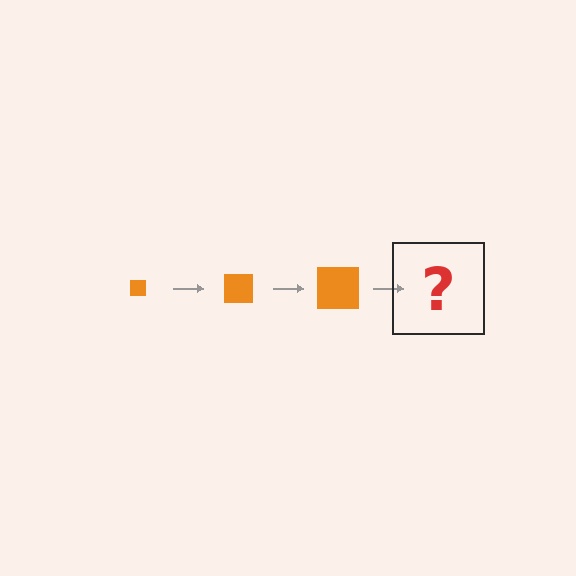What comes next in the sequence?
The next element should be an orange square, larger than the previous one.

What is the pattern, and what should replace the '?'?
The pattern is that the square gets progressively larger each step. The '?' should be an orange square, larger than the previous one.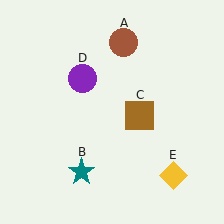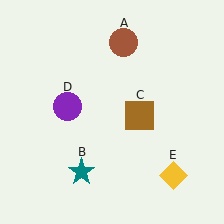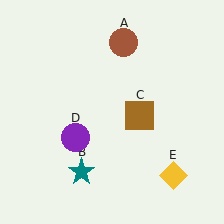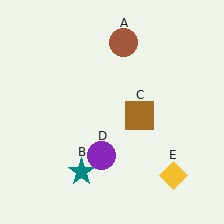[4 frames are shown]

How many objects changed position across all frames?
1 object changed position: purple circle (object D).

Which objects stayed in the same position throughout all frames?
Brown circle (object A) and teal star (object B) and brown square (object C) and yellow diamond (object E) remained stationary.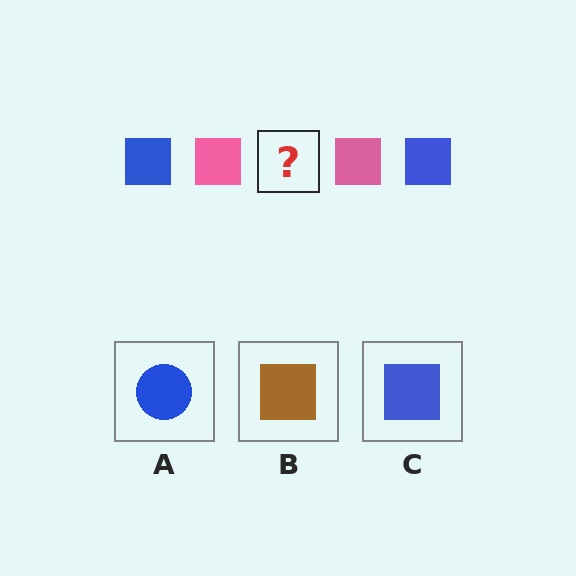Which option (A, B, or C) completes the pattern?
C.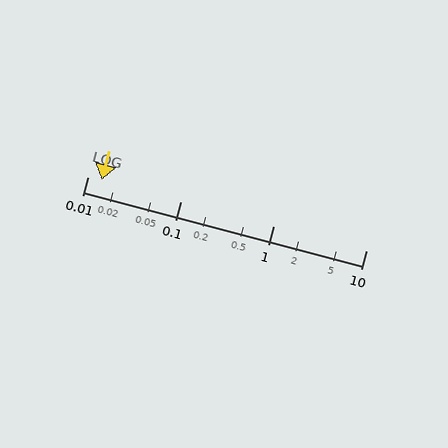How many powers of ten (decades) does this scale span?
The scale spans 3 decades, from 0.01 to 10.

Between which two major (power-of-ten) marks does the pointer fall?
The pointer is between 0.01 and 0.1.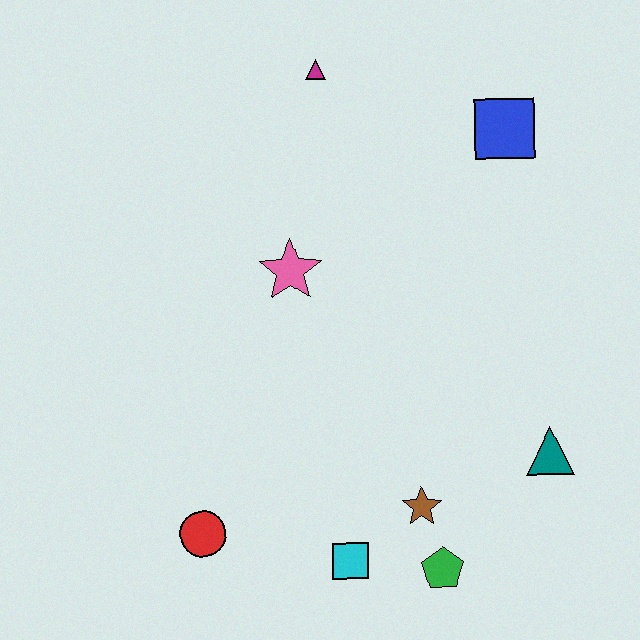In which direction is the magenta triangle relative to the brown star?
The magenta triangle is above the brown star.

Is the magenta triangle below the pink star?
No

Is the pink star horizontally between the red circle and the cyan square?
Yes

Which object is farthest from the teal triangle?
The magenta triangle is farthest from the teal triangle.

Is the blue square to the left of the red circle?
No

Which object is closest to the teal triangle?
The brown star is closest to the teal triangle.